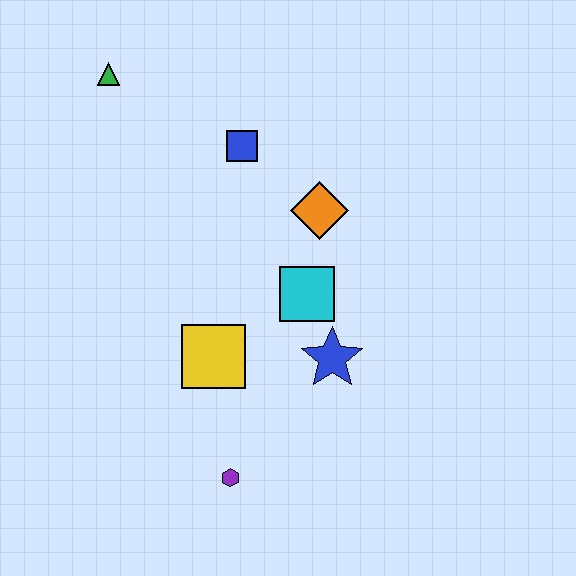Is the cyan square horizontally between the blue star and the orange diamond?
No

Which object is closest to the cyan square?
The blue star is closest to the cyan square.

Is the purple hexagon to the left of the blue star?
Yes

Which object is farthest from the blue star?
The green triangle is farthest from the blue star.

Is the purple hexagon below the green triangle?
Yes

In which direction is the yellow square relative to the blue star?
The yellow square is to the left of the blue star.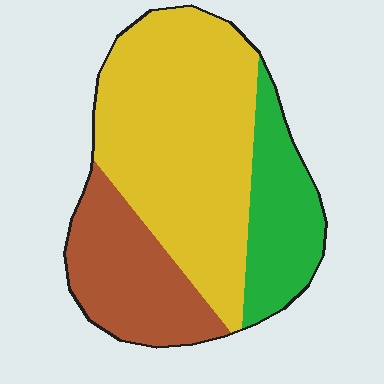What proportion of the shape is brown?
Brown covers 24% of the shape.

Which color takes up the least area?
Green, at roughly 20%.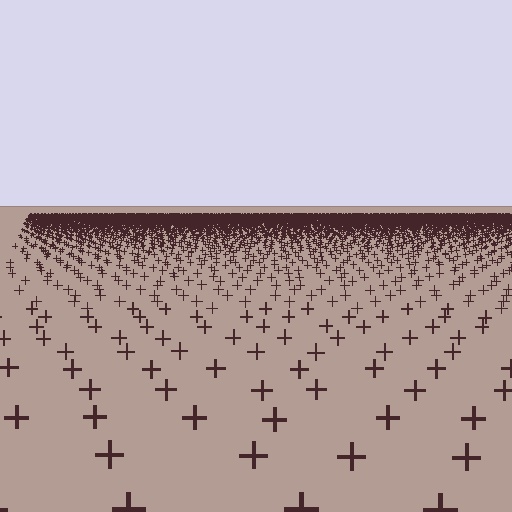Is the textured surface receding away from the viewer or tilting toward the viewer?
The surface is receding away from the viewer. Texture elements get smaller and denser toward the top.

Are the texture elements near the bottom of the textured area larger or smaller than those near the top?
Larger. Near the bottom, elements are closer to the viewer and appear at a bigger on-screen size.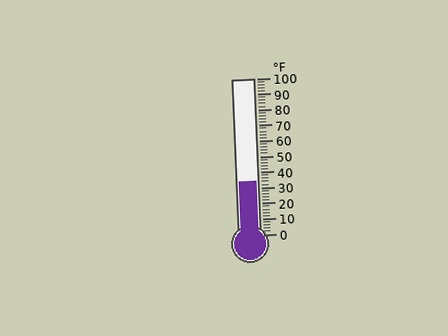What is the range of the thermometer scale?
The thermometer scale ranges from 0°F to 100°F.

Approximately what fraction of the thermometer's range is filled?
The thermometer is filled to approximately 35% of its range.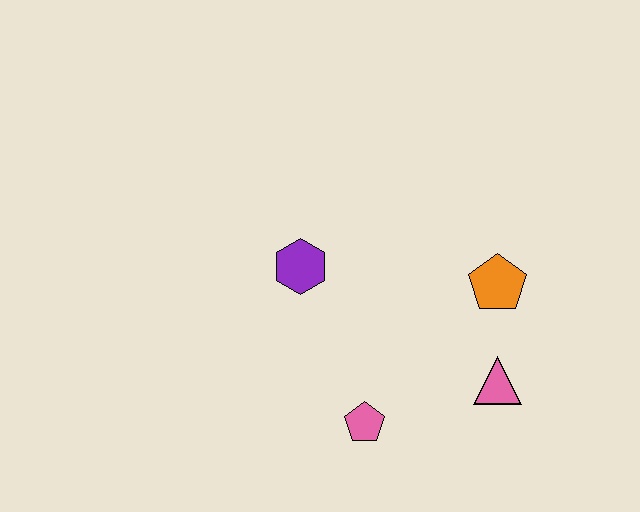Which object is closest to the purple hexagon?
The pink pentagon is closest to the purple hexagon.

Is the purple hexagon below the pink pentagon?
No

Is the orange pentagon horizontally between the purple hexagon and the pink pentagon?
No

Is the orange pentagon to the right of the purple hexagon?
Yes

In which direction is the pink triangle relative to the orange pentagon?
The pink triangle is below the orange pentagon.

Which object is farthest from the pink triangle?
The purple hexagon is farthest from the pink triangle.